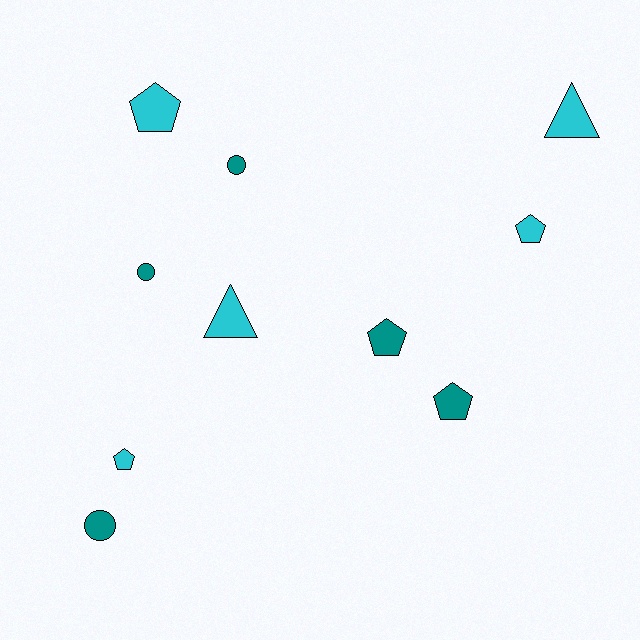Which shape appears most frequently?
Pentagon, with 5 objects.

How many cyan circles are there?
There are no cyan circles.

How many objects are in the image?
There are 10 objects.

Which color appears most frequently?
Cyan, with 5 objects.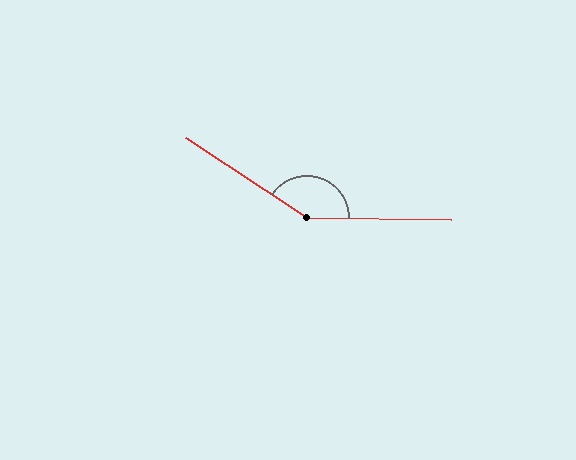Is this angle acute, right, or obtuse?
It is obtuse.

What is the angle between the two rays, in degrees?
Approximately 147 degrees.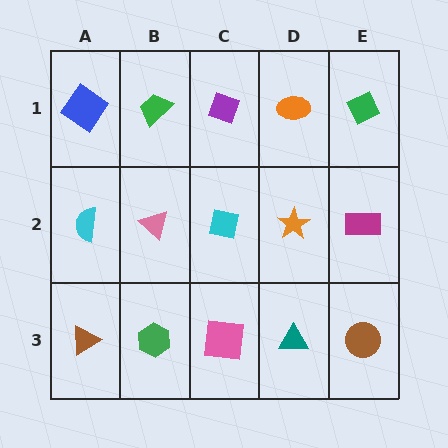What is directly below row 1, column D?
An orange star.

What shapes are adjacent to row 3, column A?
A cyan semicircle (row 2, column A), a green hexagon (row 3, column B).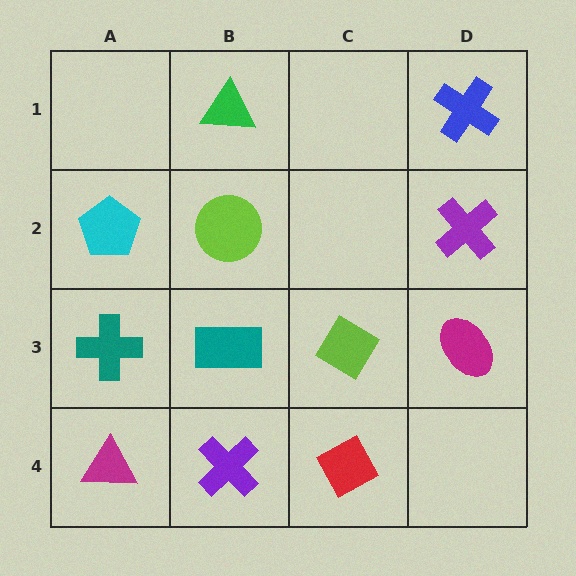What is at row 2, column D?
A purple cross.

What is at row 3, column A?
A teal cross.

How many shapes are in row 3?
4 shapes.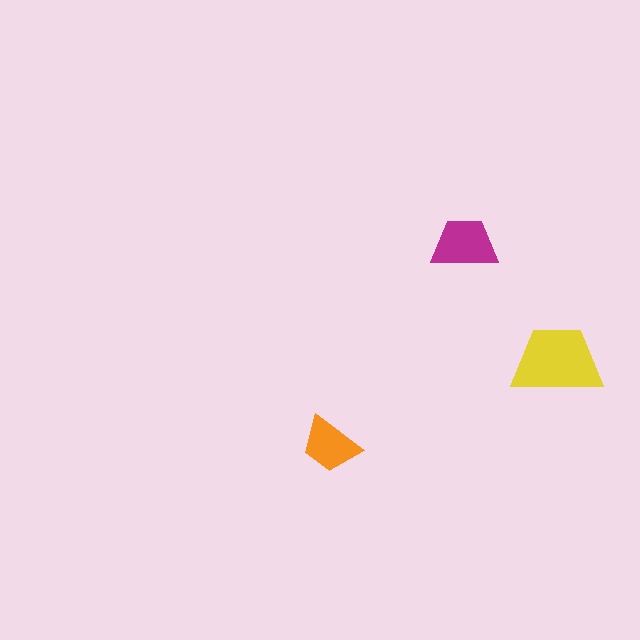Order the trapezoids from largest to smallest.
the yellow one, the magenta one, the orange one.